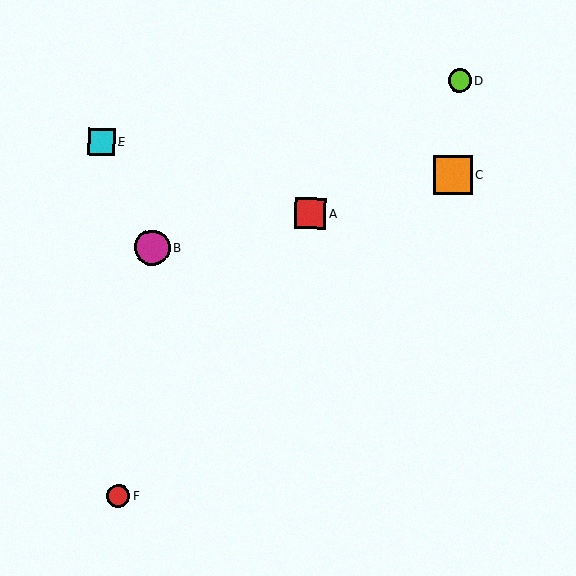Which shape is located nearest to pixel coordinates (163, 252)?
The magenta circle (labeled B) at (152, 248) is nearest to that location.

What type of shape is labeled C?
Shape C is an orange square.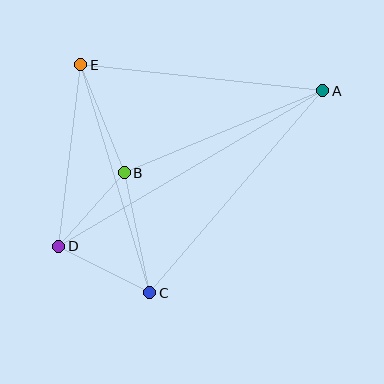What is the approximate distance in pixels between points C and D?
The distance between C and D is approximately 102 pixels.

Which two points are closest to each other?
Points B and D are closest to each other.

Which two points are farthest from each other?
Points A and D are farthest from each other.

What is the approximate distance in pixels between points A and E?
The distance between A and E is approximately 243 pixels.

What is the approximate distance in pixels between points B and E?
The distance between B and E is approximately 117 pixels.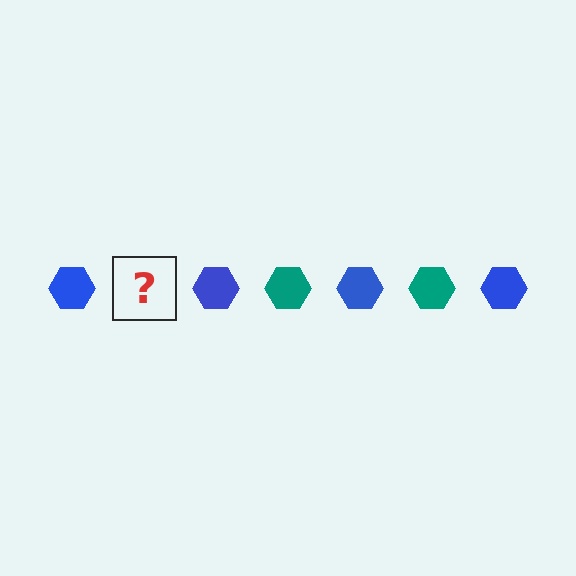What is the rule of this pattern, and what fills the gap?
The rule is that the pattern cycles through blue, teal hexagons. The gap should be filled with a teal hexagon.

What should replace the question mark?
The question mark should be replaced with a teal hexagon.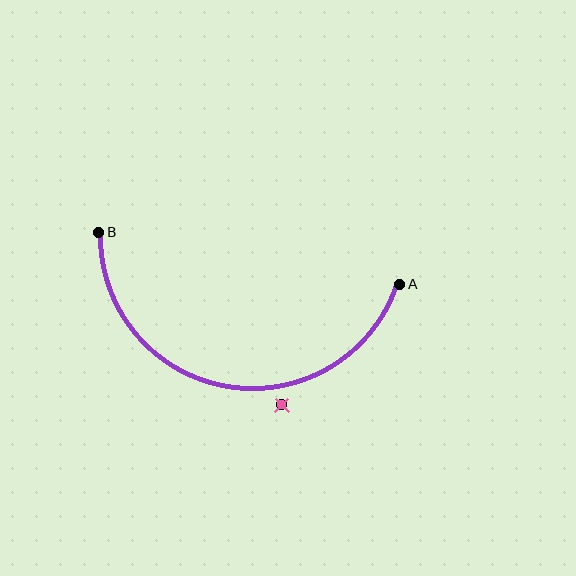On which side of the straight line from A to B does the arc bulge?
The arc bulges below the straight line connecting A and B.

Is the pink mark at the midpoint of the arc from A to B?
No — the pink mark does not lie on the arc at all. It sits slightly outside the curve.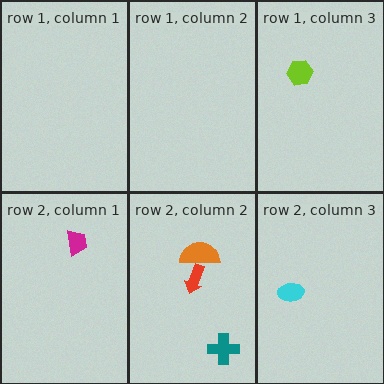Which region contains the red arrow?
The row 2, column 2 region.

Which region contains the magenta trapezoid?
The row 2, column 1 region.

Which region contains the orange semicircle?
The row 2, column 2 region.